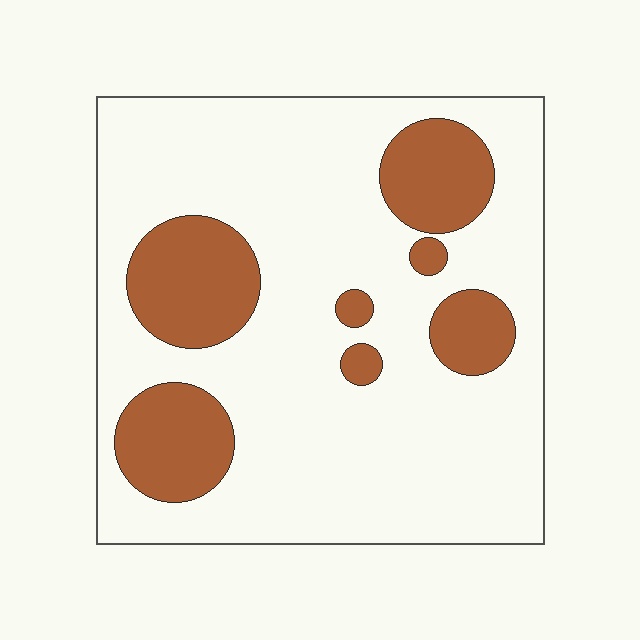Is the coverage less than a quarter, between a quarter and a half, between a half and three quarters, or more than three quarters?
Less than a quarter.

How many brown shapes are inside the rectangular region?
7.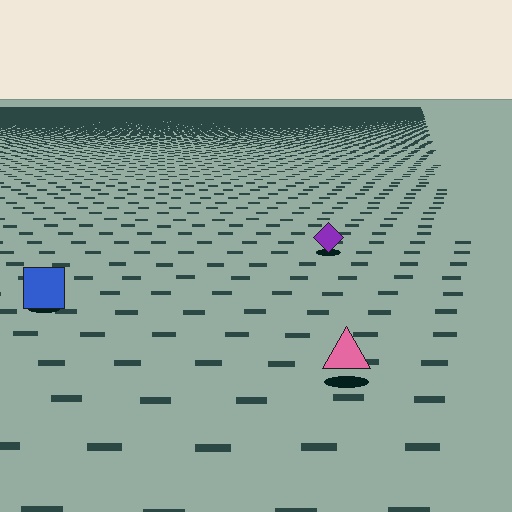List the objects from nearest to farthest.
From nearest to farthest: the pink triangle, the blue square, the purple diamond.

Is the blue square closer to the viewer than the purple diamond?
Yes. The blue square is closer — you can tell from the texture gradient: the ground texture is coarser near it.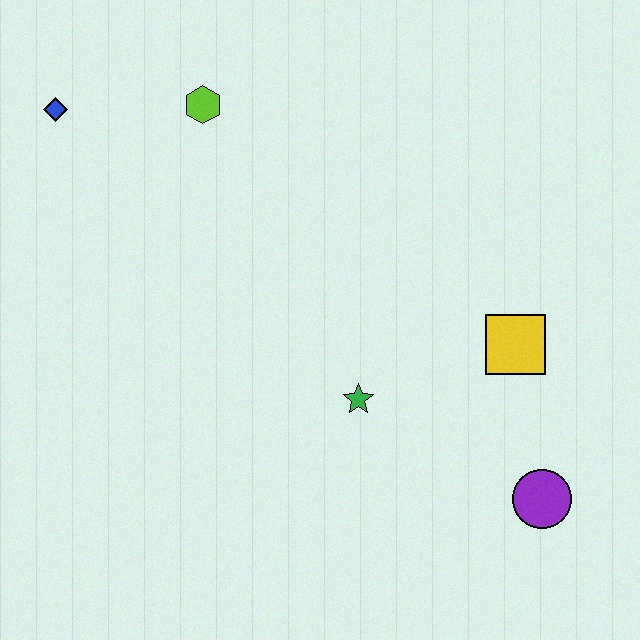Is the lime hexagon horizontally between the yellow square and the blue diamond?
Yes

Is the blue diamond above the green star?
Yes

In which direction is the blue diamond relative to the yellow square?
The blue diamond is to the left of the yellow square.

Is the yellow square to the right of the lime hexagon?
Yes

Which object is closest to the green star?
The yellow square is closest to the green star.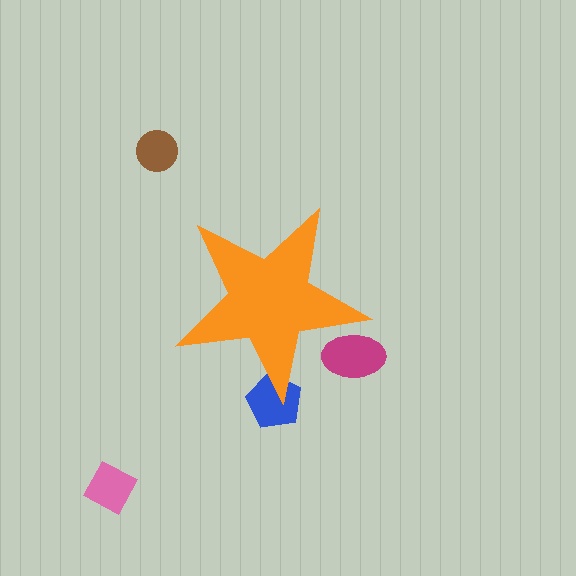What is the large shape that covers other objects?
An orange star.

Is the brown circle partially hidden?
No, the brown circle is fully visible.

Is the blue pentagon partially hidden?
Yes, the blue pentagon is partially hidden behind the orange star.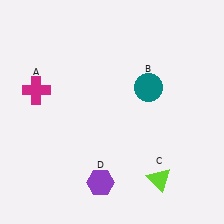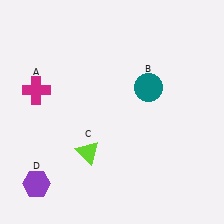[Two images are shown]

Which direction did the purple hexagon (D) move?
The purple hexagon (D) moved left.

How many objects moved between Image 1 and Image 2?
2 objects moved between the two images.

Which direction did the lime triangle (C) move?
The lime triangle (C) moved left.